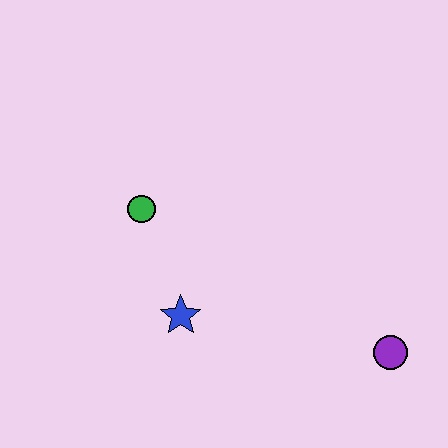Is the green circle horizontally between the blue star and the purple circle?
No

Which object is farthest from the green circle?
The purple circle is farthest from the green circle.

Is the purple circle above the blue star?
No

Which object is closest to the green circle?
The blue star is closest to the green circle.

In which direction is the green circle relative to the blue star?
The green circle is above the blue star.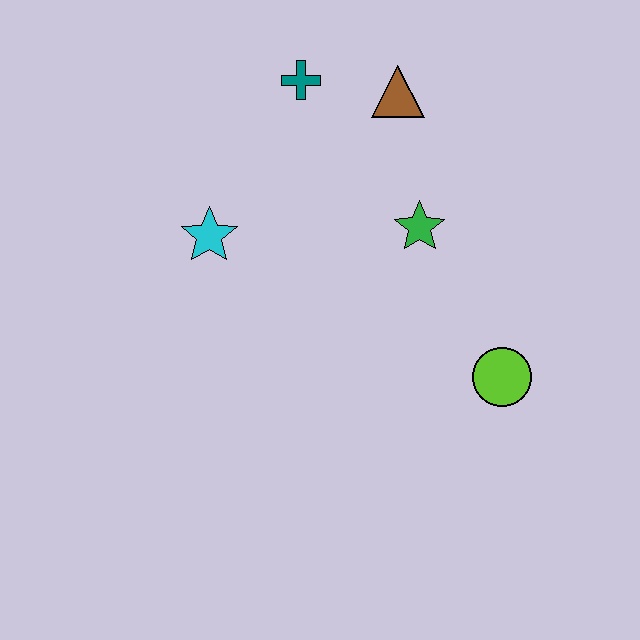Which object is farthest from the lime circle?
The teal cross is farthest from the lime circle.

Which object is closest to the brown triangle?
The teal cross is closest to the brown triangle.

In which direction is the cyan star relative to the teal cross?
The cyan star is below the teal cross.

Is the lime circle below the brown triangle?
Yes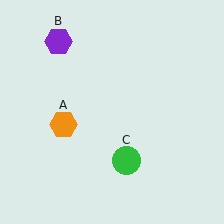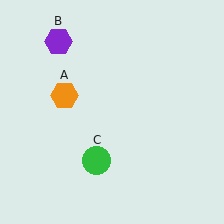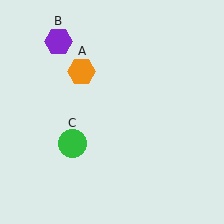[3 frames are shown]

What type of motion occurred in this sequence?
The orange hexagon (object A), green circle (object C) rotated clockwise around the center of the scene.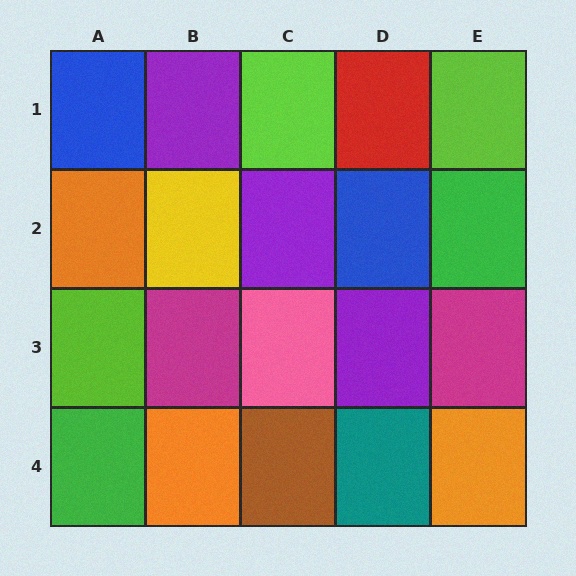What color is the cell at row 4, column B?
Orange.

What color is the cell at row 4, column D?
Teal.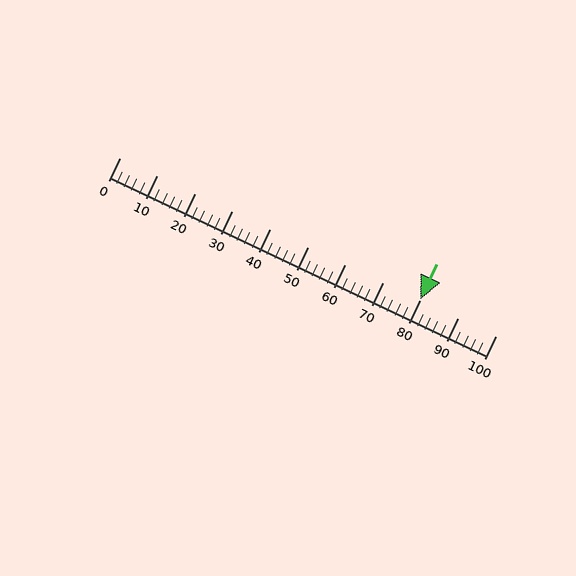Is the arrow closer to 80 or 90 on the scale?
The arrow is closer to 80.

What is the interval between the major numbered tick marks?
The major tick marks are spaced 10 units apart.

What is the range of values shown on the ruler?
The ruler shows values from 0 to 100.